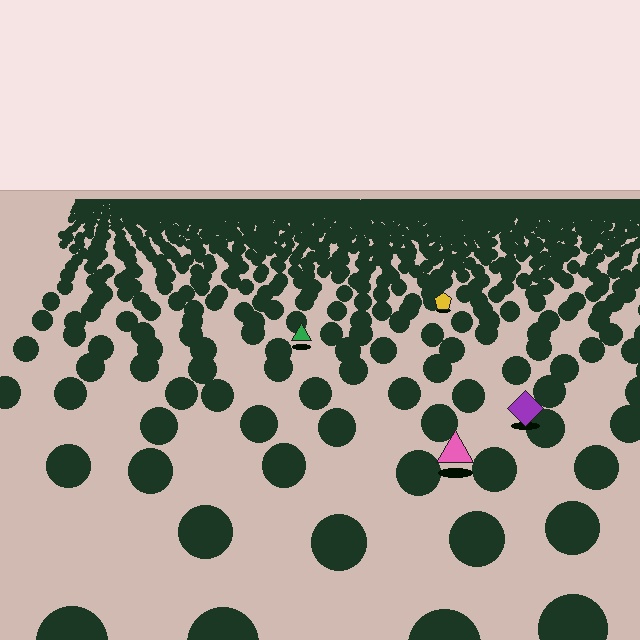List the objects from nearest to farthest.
From nearest to farthest: the pink triangle, the purple diamond, the green triangle, the yellow pentagon.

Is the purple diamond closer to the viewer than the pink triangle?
No. The pink triangle is closer — you can tell from the texture gradient: the ground texture is coarser near it.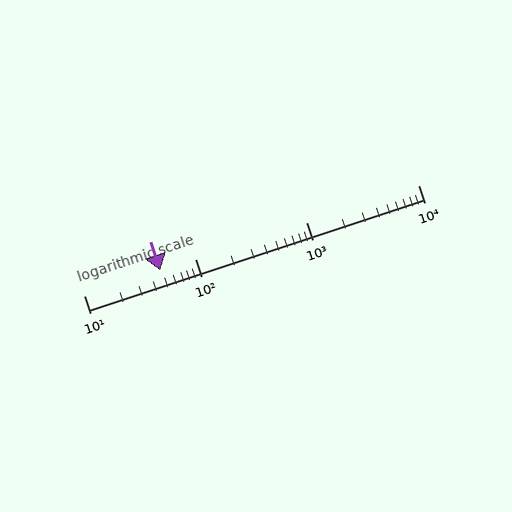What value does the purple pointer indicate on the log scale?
The pointer indicates approximately 49.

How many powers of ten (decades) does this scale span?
The scale spans 3 decades, from 10 to 10000.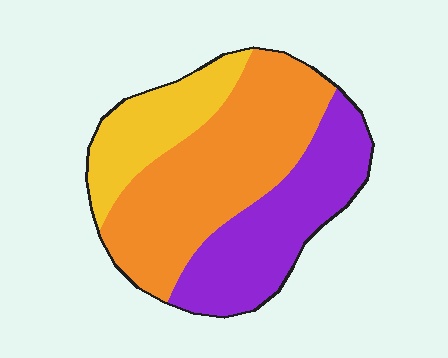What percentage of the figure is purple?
Purple takes up about one third (1/3) of the figure.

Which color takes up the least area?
Yellow, at roughly 20%.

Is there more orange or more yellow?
Orange.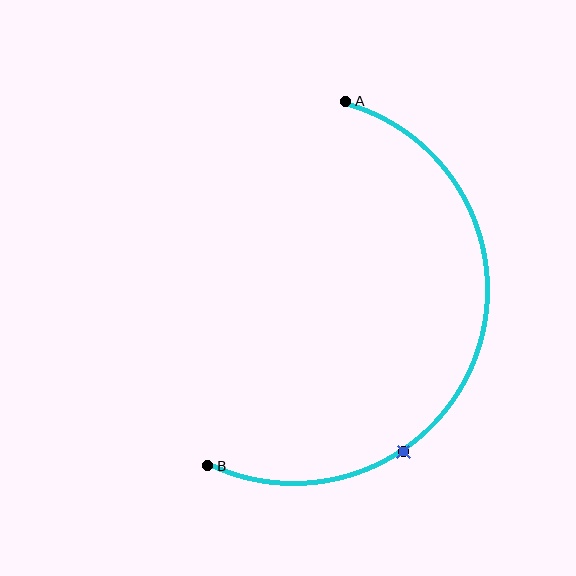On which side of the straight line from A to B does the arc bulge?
The arc bulges to the right of the straight line connecting A and B.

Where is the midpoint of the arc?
The arc midpoint is the point on the curve farthest from the straight line joining A and B. It sits to the right of that line.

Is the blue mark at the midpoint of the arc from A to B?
No. The blue mark lies on the arc but is closer to endpoint B. The arc midpoint would be at the point on the curve equidistant along the arc from both A and B.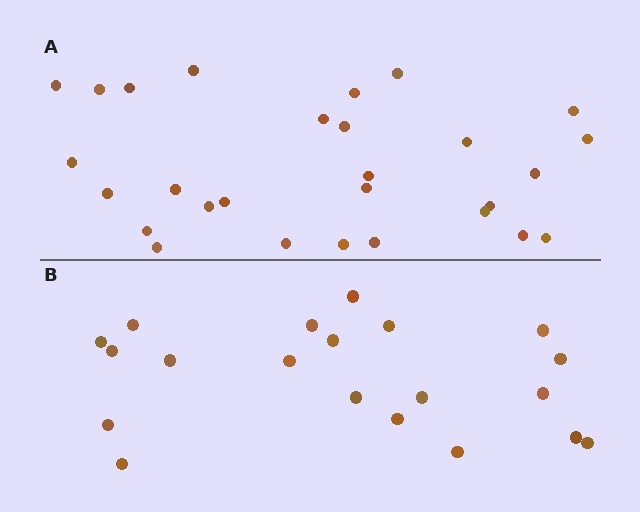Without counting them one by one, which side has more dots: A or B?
Region A (the top region) has more dots.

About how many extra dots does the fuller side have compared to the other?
Region A has roughly 8 or so more dots than region B.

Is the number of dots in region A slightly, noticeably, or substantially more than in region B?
Region A has noticeably more, but not dramatically so. The ratio is roughly 1.4 to 1.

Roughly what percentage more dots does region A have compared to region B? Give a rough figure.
About 40% more.